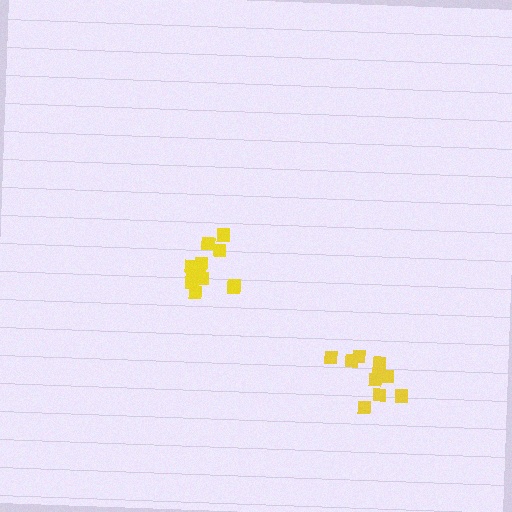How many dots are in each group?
Group 1: 10 dots, Group 2: 12 dots (22 total).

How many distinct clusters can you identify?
There are 2 distinct clusters.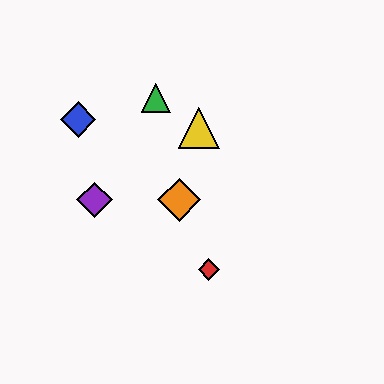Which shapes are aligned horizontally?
The purple diamond, the orange diamond are aligned horizontally.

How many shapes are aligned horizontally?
2 shapes (the purple diamond, the orange diamond) are aligned horizontally.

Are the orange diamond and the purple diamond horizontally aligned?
Yes, both are at y≈200.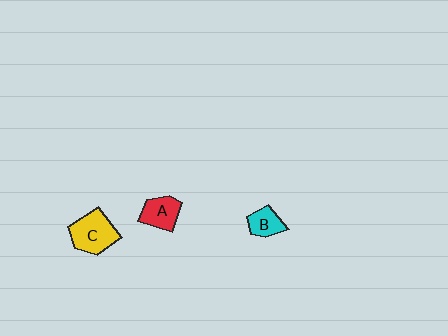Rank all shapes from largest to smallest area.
From largest to smallest: C (yellow), A (red), B (cyan).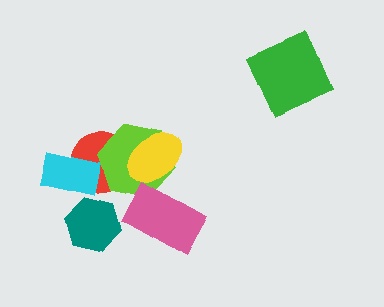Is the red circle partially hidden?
Yes, it is partially covered by another shape.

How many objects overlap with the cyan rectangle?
1 object overlaps with the cyan rectangle.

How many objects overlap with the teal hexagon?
0 objects overlap with the teal hexagon.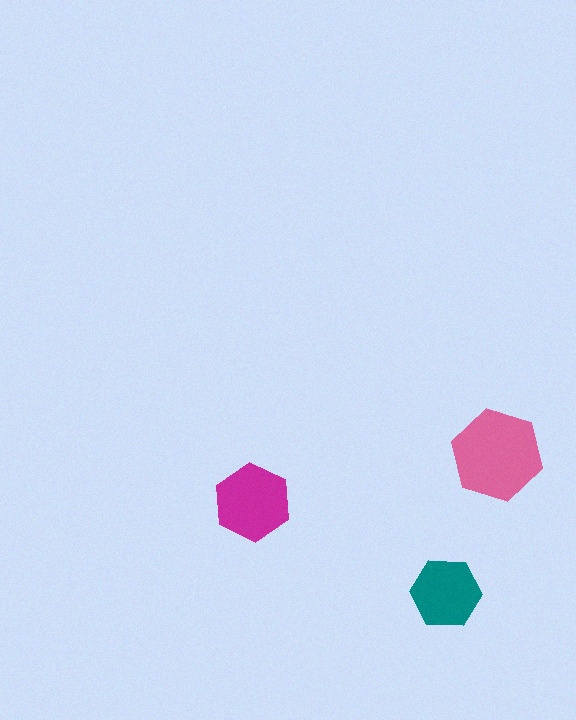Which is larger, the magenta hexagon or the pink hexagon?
The pink one.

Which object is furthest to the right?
The pink hexagon is rightmost.